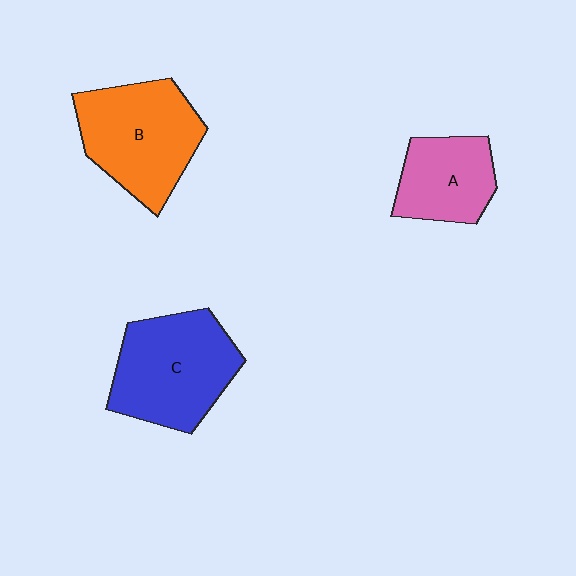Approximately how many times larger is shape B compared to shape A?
Approximately 1.5 times.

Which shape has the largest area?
Shape C (blue).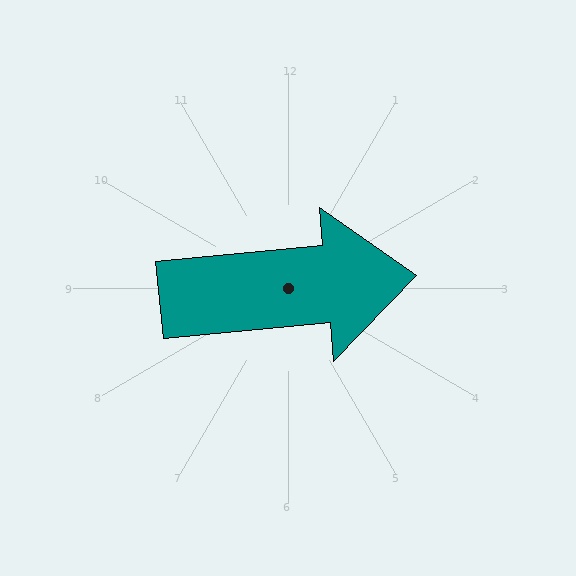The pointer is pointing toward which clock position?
Roughly 3 o'clock.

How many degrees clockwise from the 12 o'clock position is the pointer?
Approximately 85 degrees.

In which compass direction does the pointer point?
East.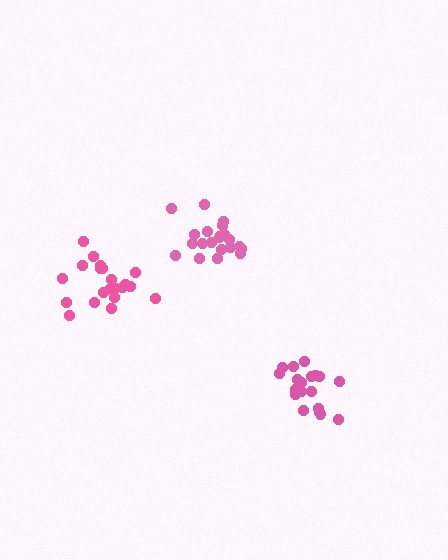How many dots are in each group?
Group 1: 21 dots, Group 2: 19 dots, Group 3: 20 dots (60 total).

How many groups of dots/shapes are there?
There are 3 groups.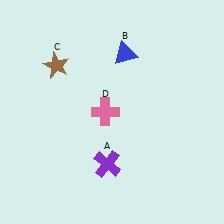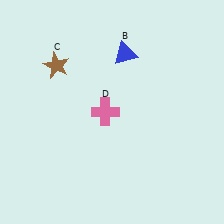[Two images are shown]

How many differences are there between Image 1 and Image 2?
There is 1 difference between the two images.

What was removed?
The purple cross (A) was removed in Image 2.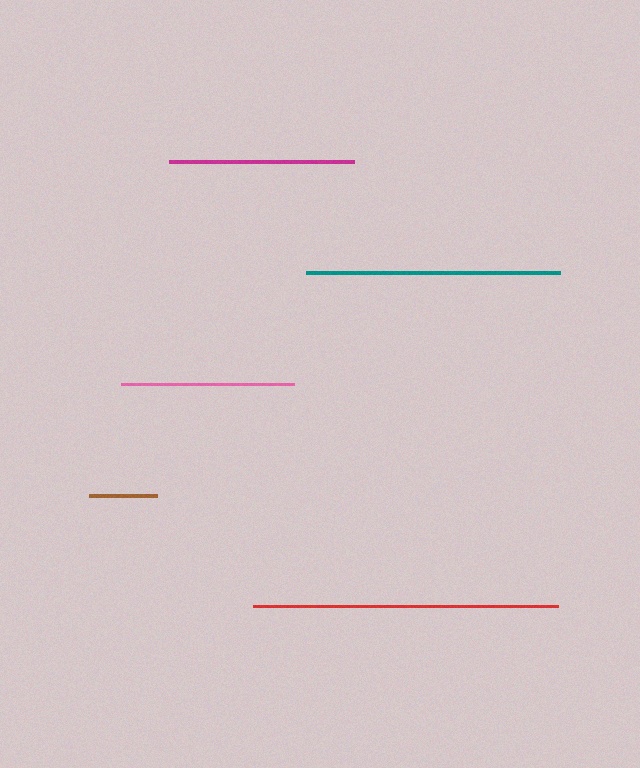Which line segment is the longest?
The red line is the longest at approximately 305 pixels.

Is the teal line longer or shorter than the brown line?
The teal line is longer than the brown line.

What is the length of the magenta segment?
The magenta segment is approximately 185 pixels long.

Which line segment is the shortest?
The brown line is the shortest at approximately 67 pixels.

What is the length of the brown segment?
The brown segment is approximately 67 pixels long.